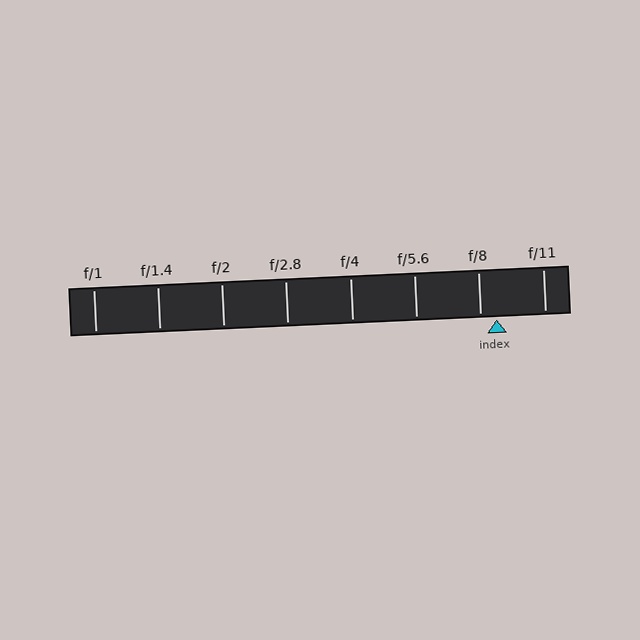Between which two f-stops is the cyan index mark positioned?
The index mark is between f/8 and f/11.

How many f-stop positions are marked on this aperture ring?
There are 8 f-stop positions marked.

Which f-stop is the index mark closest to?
The index mark is closest to f/8.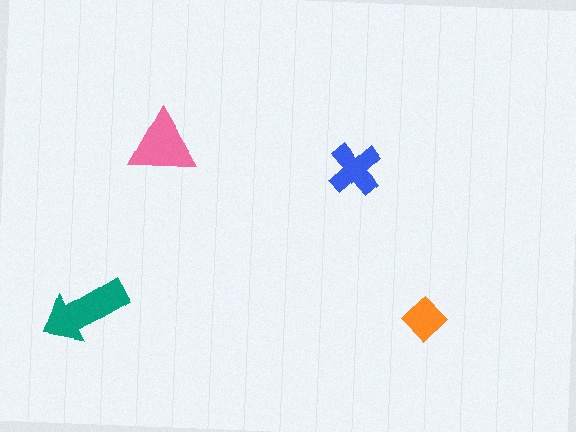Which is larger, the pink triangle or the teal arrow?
The teal arrow.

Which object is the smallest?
The orange diamond.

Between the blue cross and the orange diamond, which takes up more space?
The blue cross.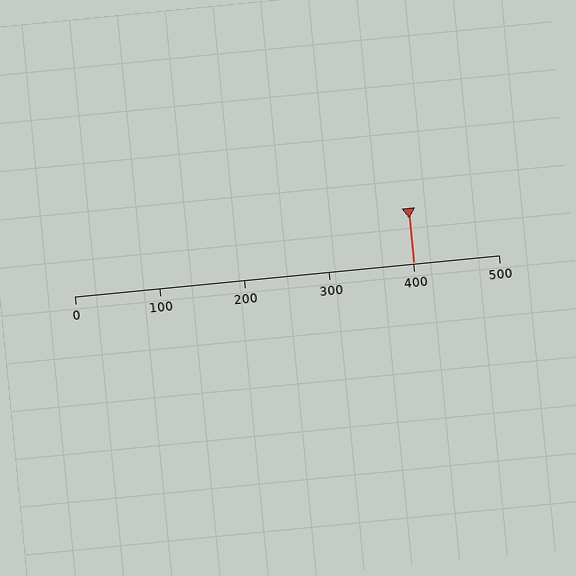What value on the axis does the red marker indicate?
The marker indicates approximately 400.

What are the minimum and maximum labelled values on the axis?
The axis runs from 0 to 500.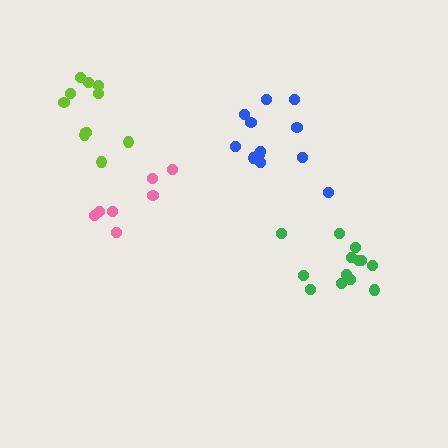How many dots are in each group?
Group 1: 12 dots, Group 2: 7 dots, Group 3: 11 dots, Group 4: 13 dots (43 total).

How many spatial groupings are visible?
There are 4 spatial groupings.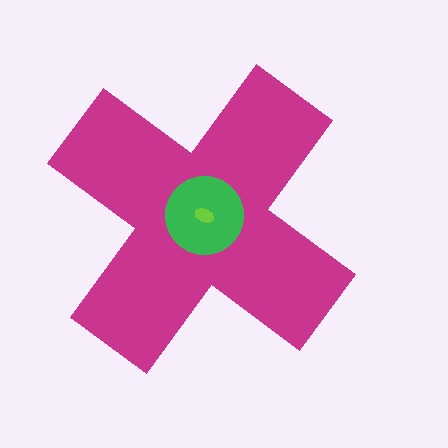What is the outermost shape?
The magenta cross.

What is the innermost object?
The lime ellipse.